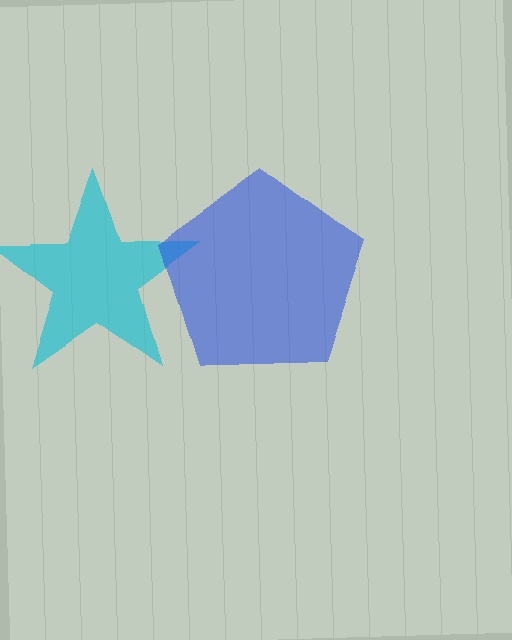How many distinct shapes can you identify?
There are 2 distinct shapes: a cyan star, a blue pentagon.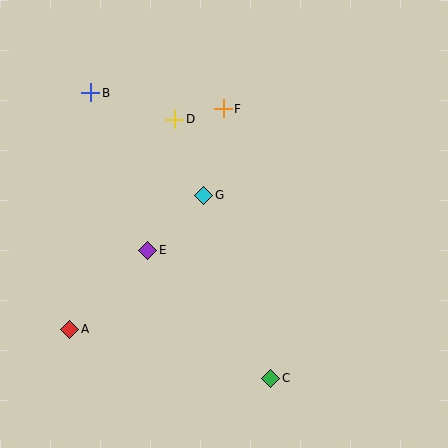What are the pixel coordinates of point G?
Point G is at (204, 195).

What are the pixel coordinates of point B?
Point B is at (91, 93).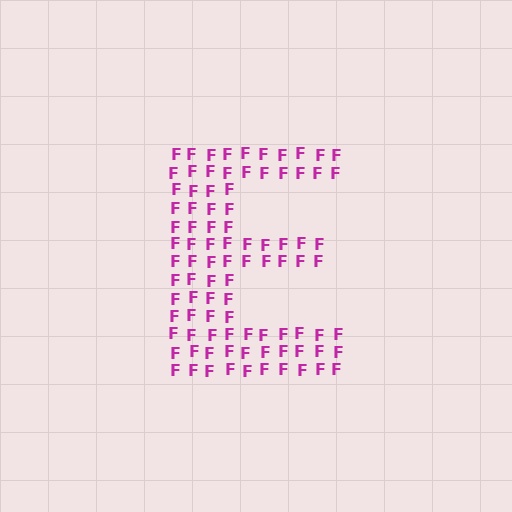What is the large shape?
The large shape is the letter E.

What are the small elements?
The small elements are letter F's.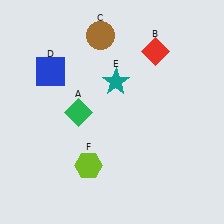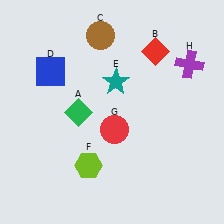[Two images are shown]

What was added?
A red circle (G), a purple cross (H) were added in Image 2.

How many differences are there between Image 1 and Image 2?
There are 2 differences between the two images.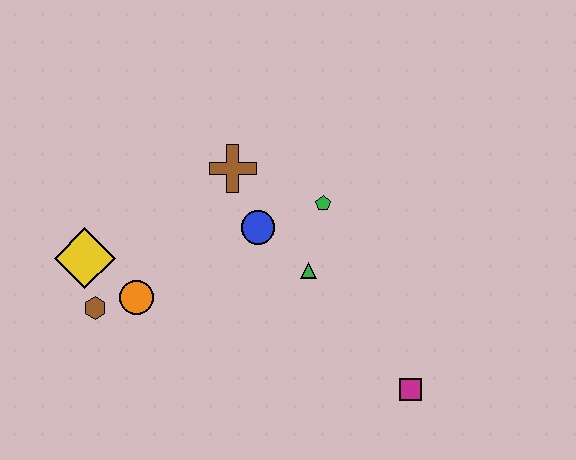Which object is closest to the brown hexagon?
The orange circle is closest to the brown hexagon.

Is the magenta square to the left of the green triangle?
No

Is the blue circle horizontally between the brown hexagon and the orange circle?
No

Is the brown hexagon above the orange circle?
No